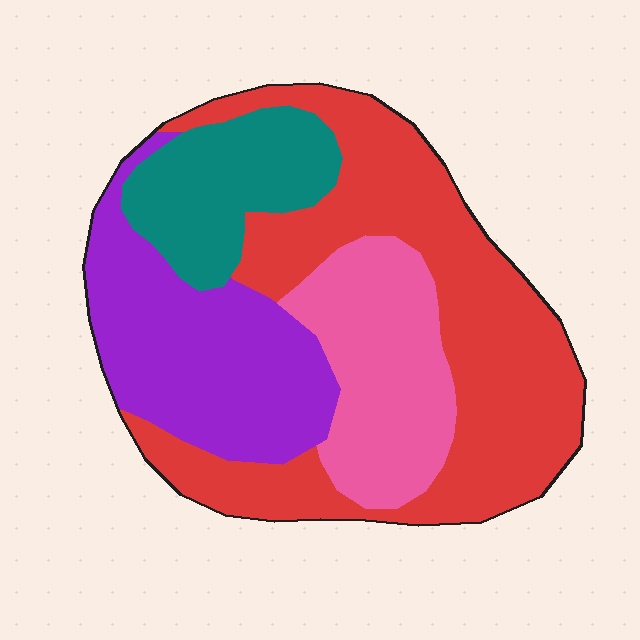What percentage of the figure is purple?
Purple covers 24% of the figure.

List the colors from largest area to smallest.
From largest to smallest: red, purple, pink, teal.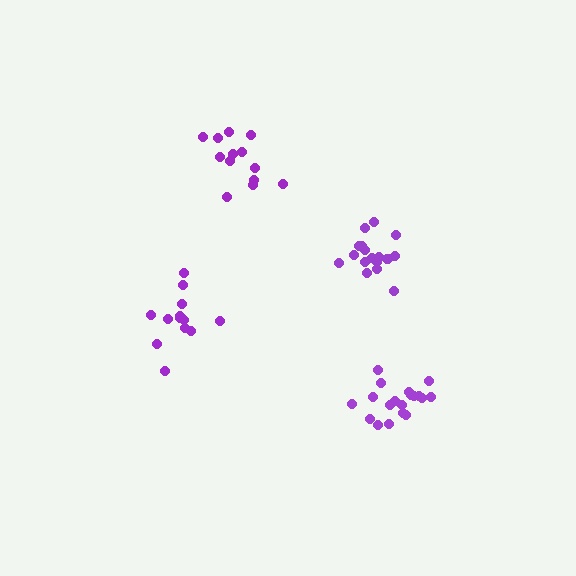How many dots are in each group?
Group 1: 13 dots, Group 2: 19 dots, Group 3: 13 dots, Group 4: 18 dots (63 total).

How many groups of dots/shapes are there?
There are 4 groups.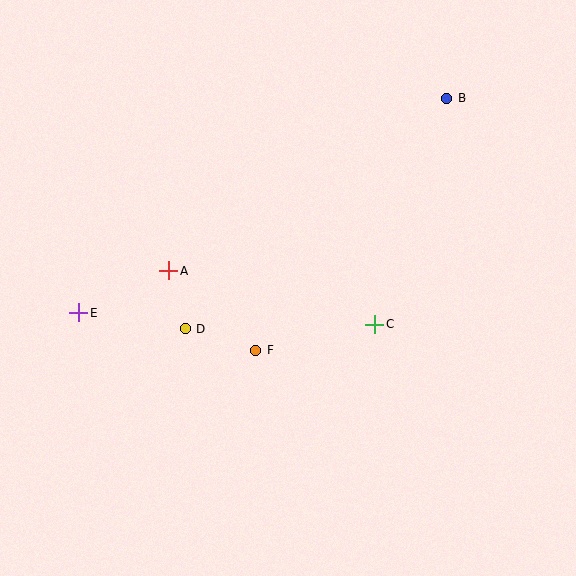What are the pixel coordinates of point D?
Point D is at (185, 329).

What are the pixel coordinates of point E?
Point E is at (79, 312).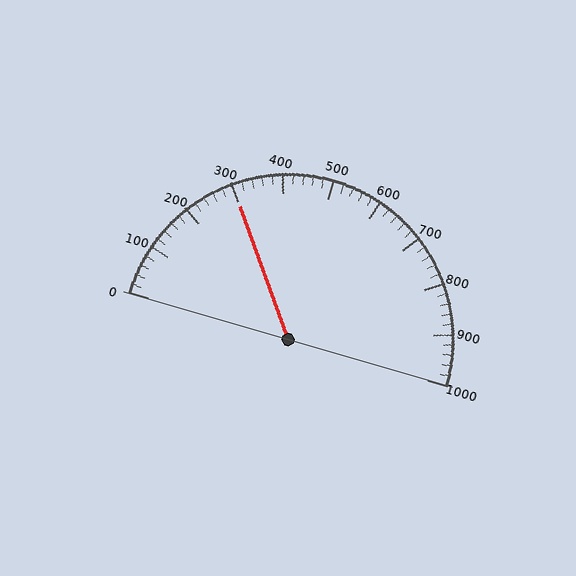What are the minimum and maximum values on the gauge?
The gauge ranges from 0 to 1000.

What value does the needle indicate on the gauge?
The needle indicates approximately 300.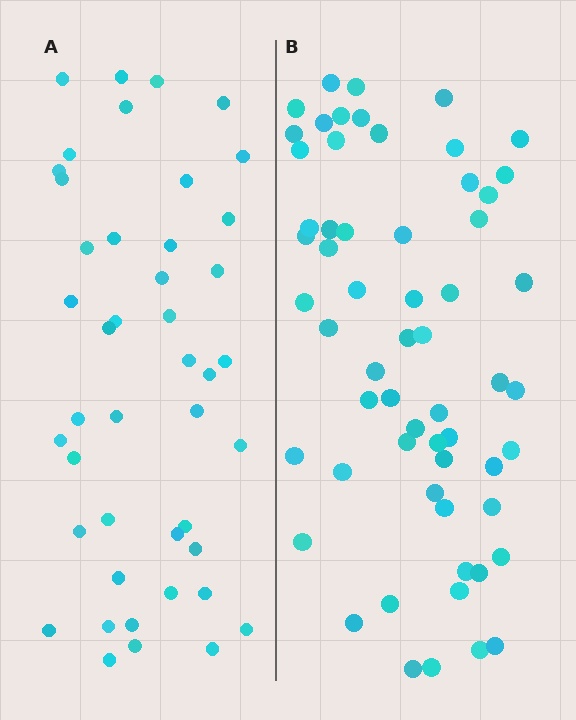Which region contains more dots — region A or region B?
Region B (the right region) has more dots.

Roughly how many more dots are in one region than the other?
Region B has approximately 15 more dots than region A.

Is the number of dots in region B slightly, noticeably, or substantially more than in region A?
Region B has noticeably more, but not dramatically so. The ratio is roughly 1.4 to 1.